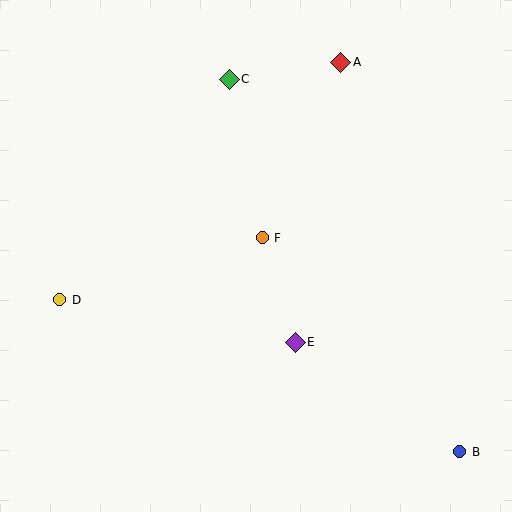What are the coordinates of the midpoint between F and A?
The midpoint between F and A is at (302, 150).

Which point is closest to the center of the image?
Point F at (262, 238) is closest to the center.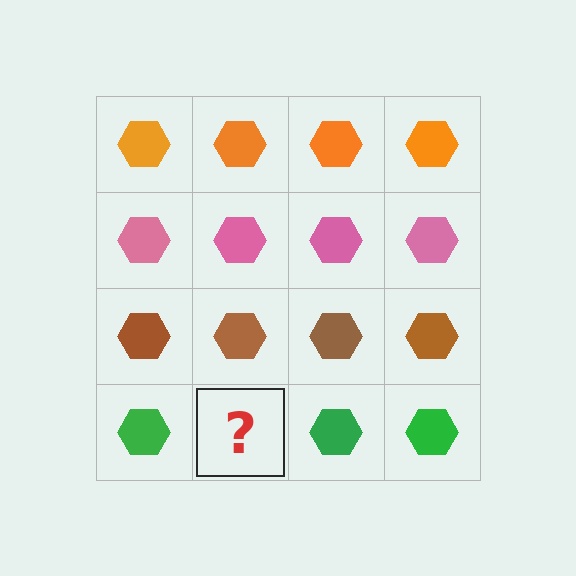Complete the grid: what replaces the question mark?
The question mark should be replaced with a green hexagon.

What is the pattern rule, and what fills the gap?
The rule is that each row has a consistent color. The gap should be filled with a green hexagon.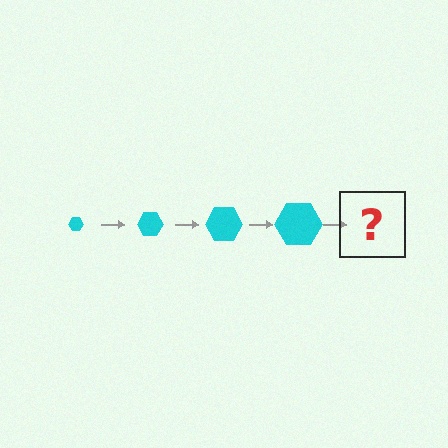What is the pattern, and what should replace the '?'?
The pattern is that the hexagon gets progressively larger each step. The '?' should be a cyan hexagon, larger than the previous one.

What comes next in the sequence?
The next element should be a cyan hexagon, larger than the previous one.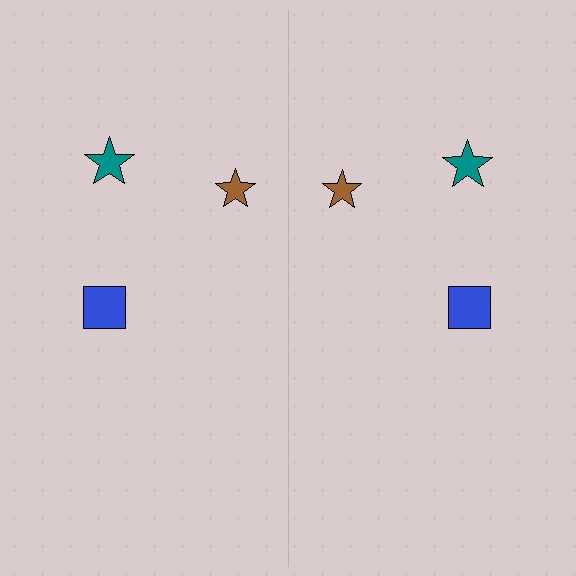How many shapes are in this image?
There are 6 shapes in this image.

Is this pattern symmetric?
Yes, this pattern has bilateral (reflection) symmetry.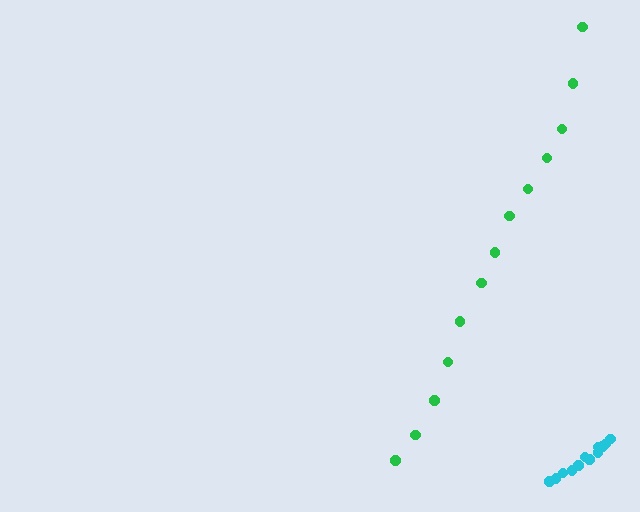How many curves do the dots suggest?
There are 2 distinct paths.